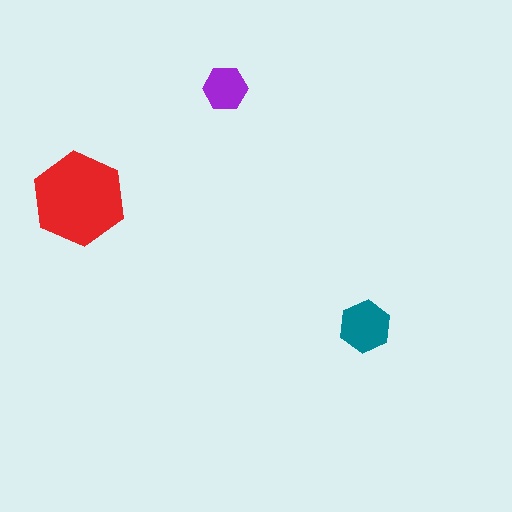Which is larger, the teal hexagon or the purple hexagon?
The teal one.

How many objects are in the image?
There are 3 objects in the image.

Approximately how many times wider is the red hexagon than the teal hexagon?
About 2 times wider.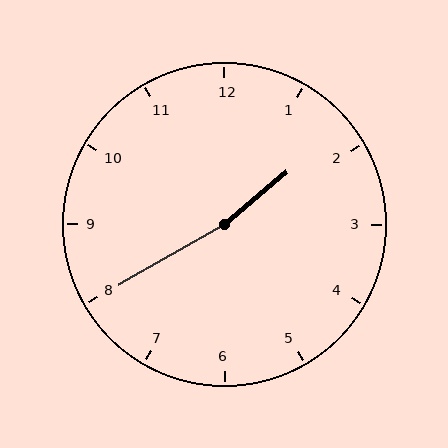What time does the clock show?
1:40.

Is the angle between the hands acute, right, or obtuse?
It is obtuse.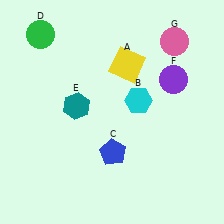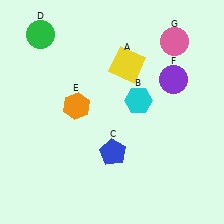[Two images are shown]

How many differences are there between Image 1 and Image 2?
There is 1 difference between the two images.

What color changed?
The hexagon (E) changed from teal in Image 1 to orange in Image 2.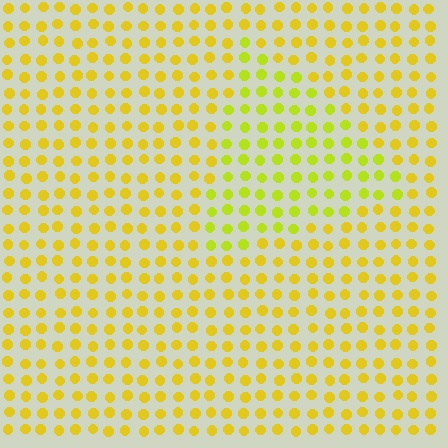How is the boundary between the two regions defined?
The boundary is defined purely by a slight shift in hue (about 22 degrees). Spacing, size, and orientation are identical on both sides.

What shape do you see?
I see a triangle.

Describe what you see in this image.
The image is filled with small yellow elements in a uniform arrangement. A triangle-shaped region is visible where the elements are tinted to a slightly different hue, forming a subtle color boundary.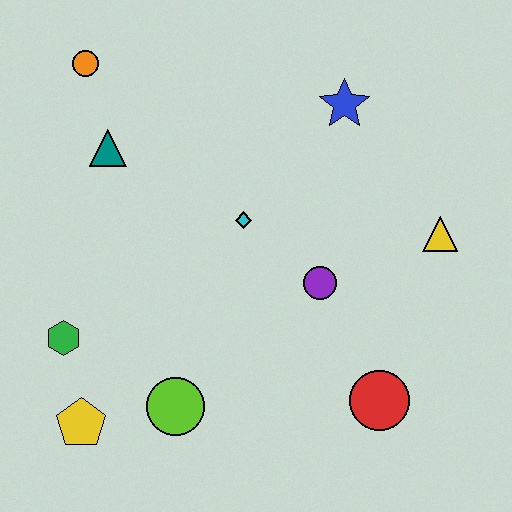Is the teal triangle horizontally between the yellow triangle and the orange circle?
Yes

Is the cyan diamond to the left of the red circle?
Yes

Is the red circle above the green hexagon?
No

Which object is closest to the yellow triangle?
The purple circle is closest to the yellow triangle.